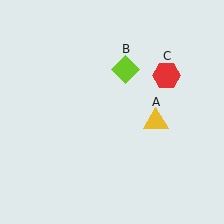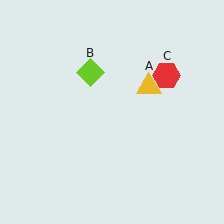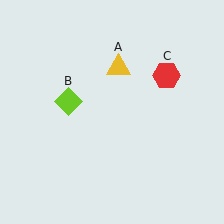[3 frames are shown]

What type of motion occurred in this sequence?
The yellow triangle (object A), lime diamond (object B) rotated counterclockwise around the center of the scene.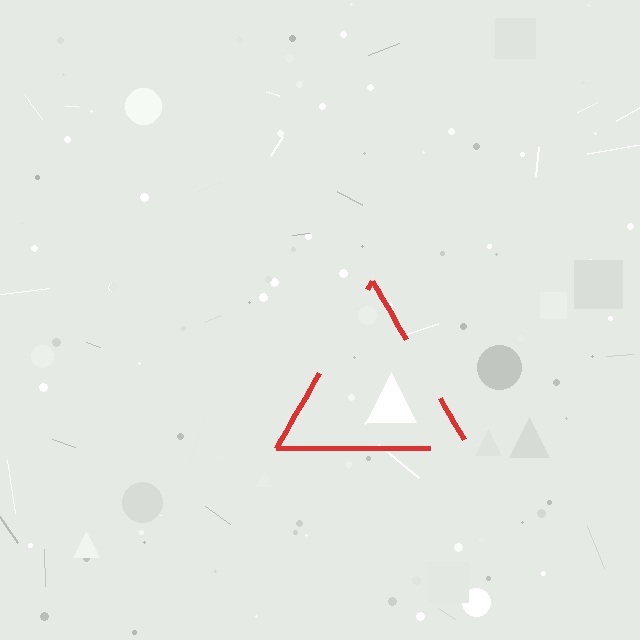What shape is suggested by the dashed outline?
The dashed outline suggests a triangle.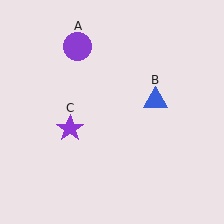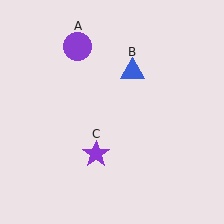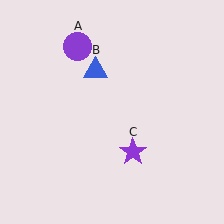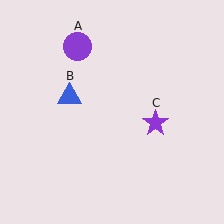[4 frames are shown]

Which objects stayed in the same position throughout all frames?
Purple circle (object A) remained stationary.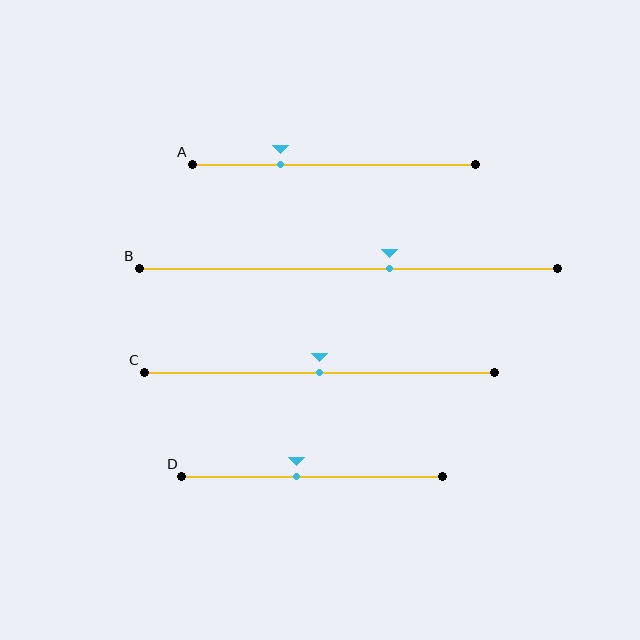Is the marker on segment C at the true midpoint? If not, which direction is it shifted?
Yes, the marker on segment C is at the true midpoint.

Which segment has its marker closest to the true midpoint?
Segment C has its marker closest to the true midpoint.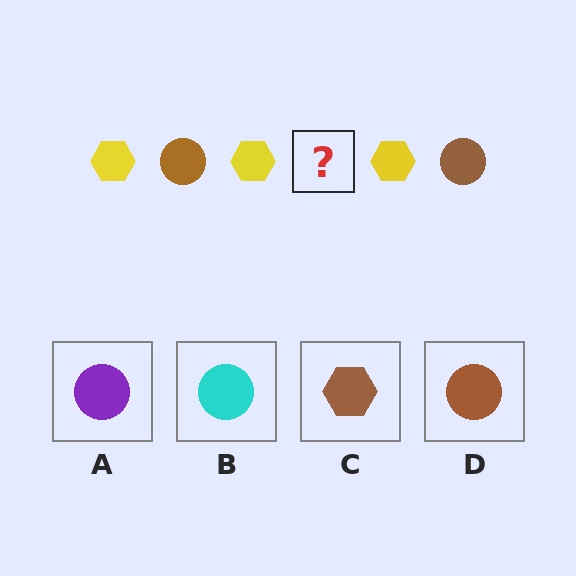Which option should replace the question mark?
Option D.